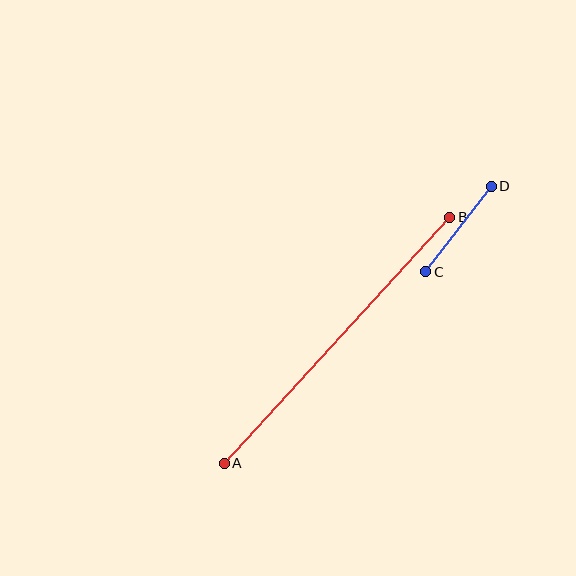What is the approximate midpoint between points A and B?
The midpoint is at approximately (337, 340) pixels.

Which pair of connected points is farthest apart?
Points A and B are farthest apart.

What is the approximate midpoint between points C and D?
The midpoint is at approximately (458, 229) pixels.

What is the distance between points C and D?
The distance is approximately 108 pixels.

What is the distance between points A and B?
The distance is approximately 334 pixels.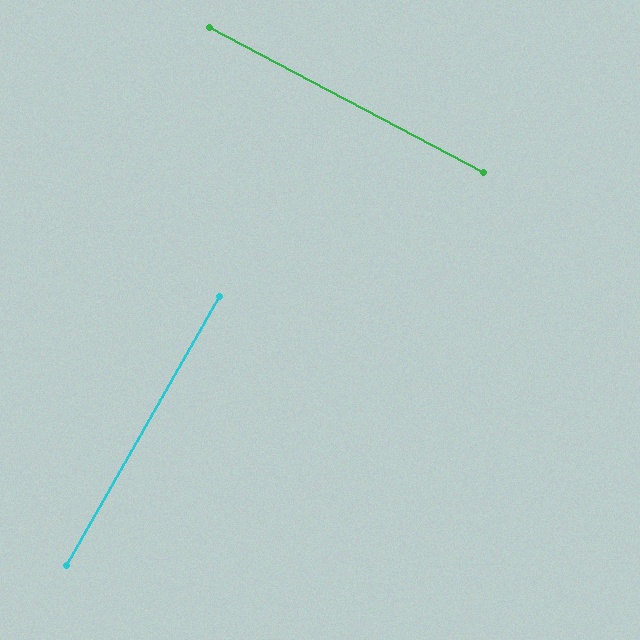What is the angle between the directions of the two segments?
Approximately 88 degrees.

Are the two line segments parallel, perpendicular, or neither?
Perpendicular — they meet at approximately 88°.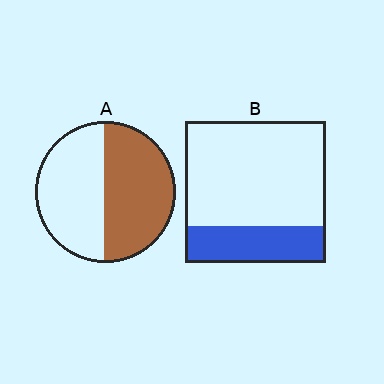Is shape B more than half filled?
No.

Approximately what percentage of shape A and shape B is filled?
A is approximately 50% and B is approximately 25%.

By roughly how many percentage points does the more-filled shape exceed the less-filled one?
By roughly 25 percentage points (A over B).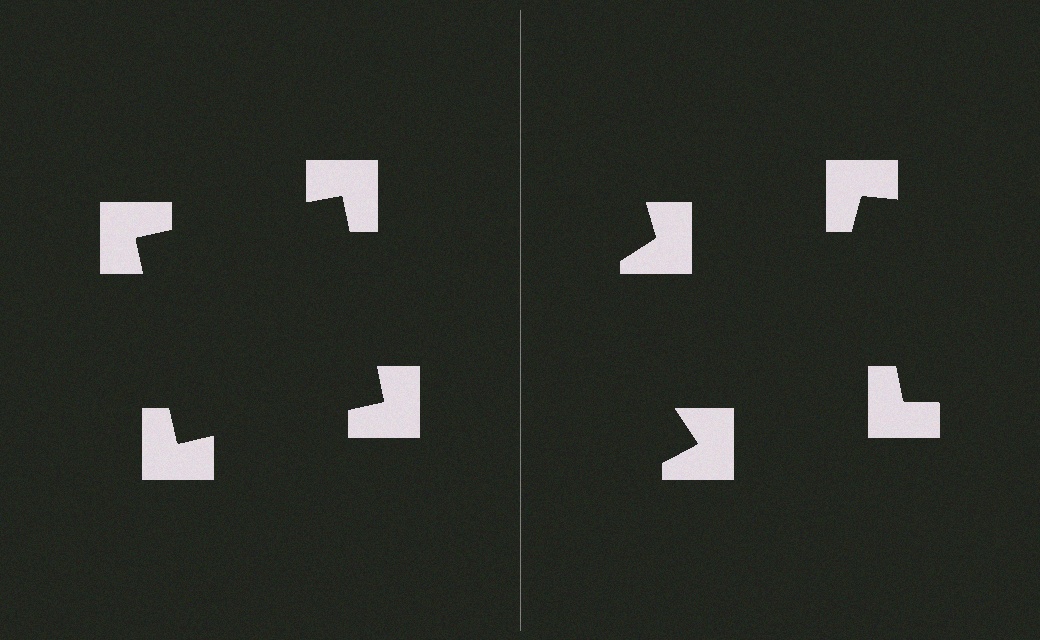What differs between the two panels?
The notched squares are positioned identically on both sides; only the wedge orientations differ. On the left they align to a square; on the right they are misaligned.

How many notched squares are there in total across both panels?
8 — 4 on each side.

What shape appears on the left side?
An illusory square.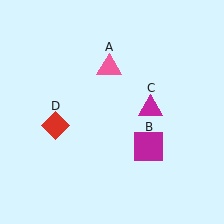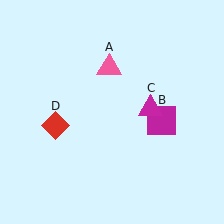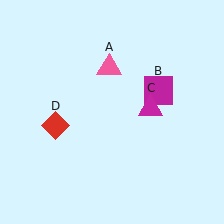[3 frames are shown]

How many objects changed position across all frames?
1 object changed position: magenta square (object B).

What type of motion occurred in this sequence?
The magenta square (object B) rotated counterclockwise around the center of the scene.